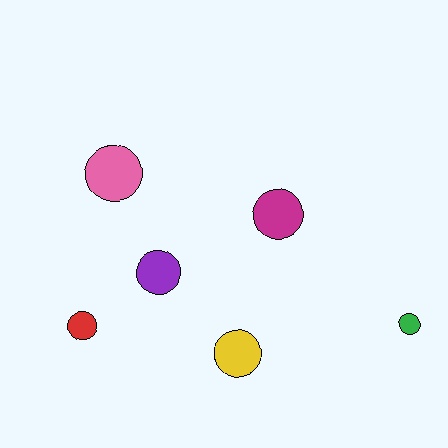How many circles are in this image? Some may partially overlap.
There are 6 circles.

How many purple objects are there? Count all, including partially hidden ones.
There is 1 purple object.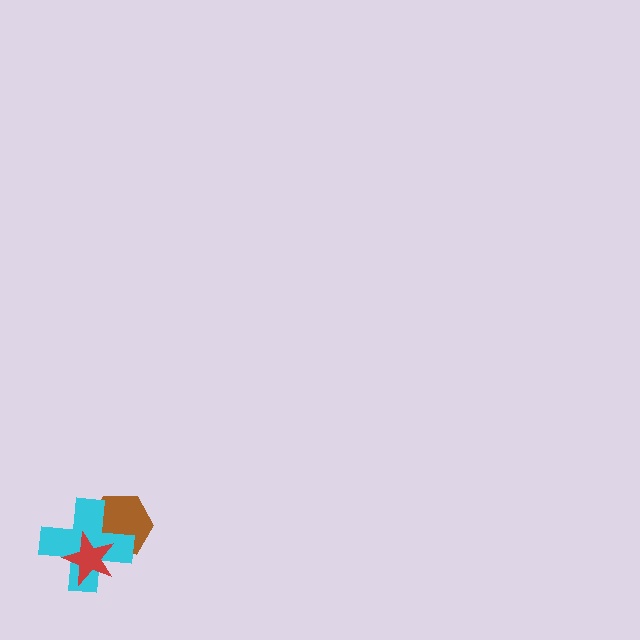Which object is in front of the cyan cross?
The red star is in front of the cyan cross.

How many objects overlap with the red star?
2 objects overlap with the red star.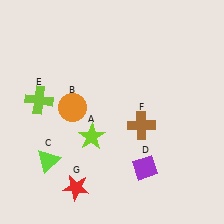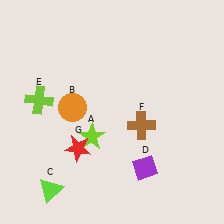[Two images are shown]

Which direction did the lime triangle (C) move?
The lime triangle (C) moved down.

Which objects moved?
The objects that moved are: the lime triangle (C), the red star (G).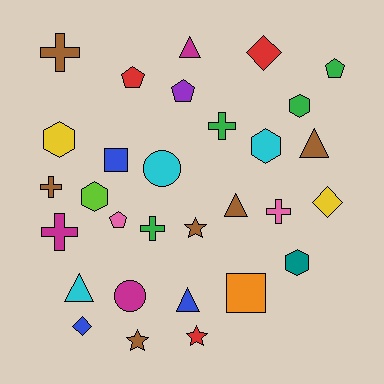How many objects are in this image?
There are 30 objects.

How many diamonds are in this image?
There are 3 diamonds.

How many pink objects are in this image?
There are 2 pink objects.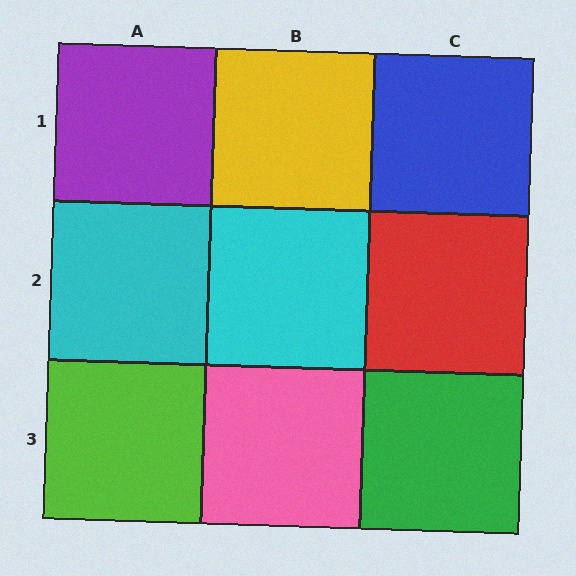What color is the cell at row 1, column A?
Purple.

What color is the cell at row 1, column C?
Blue.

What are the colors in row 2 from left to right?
Cyan, cyan, red.